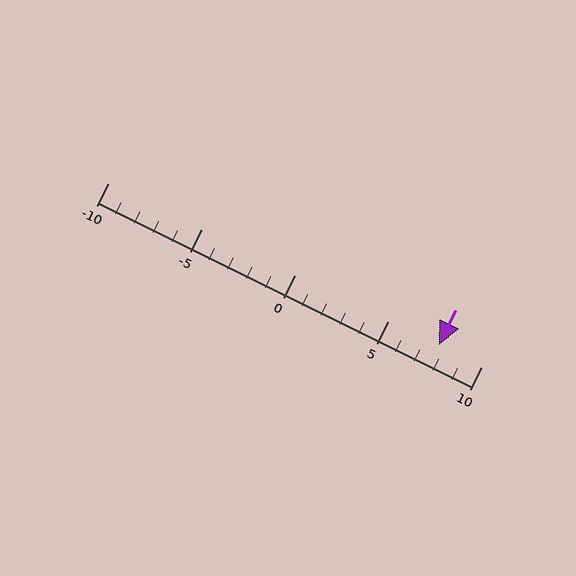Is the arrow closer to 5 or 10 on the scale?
The arrow is closer to 10.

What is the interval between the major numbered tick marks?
The major tick marks are spaced 5 units apart.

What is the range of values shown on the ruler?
The ruler shows values from -10 to 10.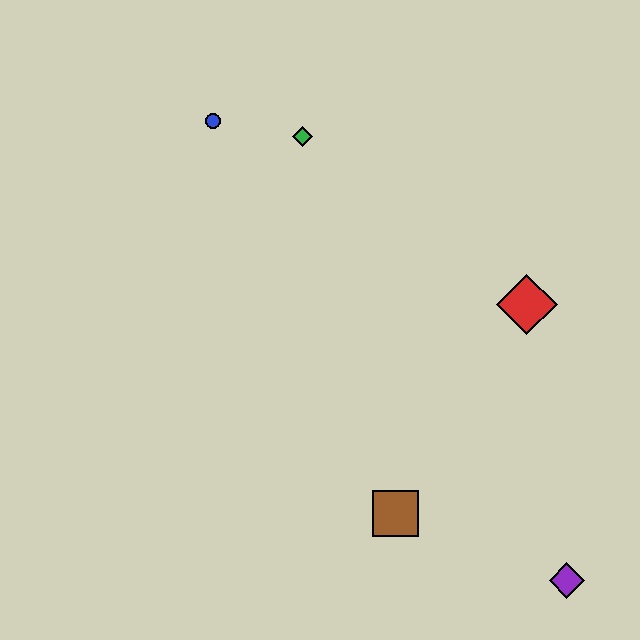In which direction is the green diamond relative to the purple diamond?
The green diamond is above the purple diamond.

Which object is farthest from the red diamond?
The blue circle is farthest from the red diamond.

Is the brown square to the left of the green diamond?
No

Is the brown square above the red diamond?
No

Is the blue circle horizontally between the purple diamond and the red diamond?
No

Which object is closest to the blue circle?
The green diamond is closest to the blue circle.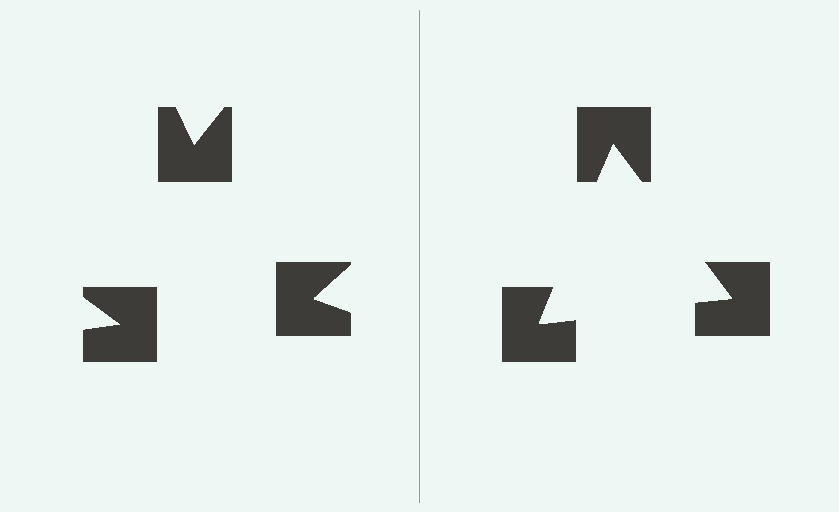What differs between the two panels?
The notched squares are positioned identically on both sides; only the wedge orientations differ. On the right they align to a triangle; on the left they are misaligned.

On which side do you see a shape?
An illusory triangle appears on the right side. On the left side the wedge cuts are rotated, so no coherent shape forms.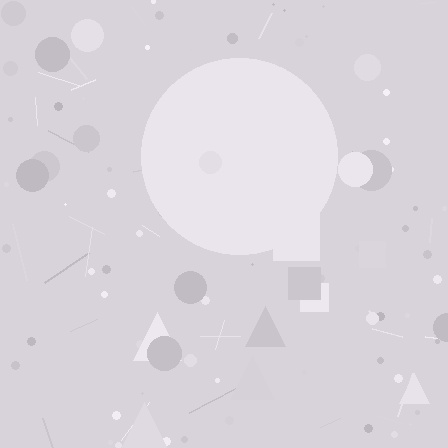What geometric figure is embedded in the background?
A circle is embedded in the background.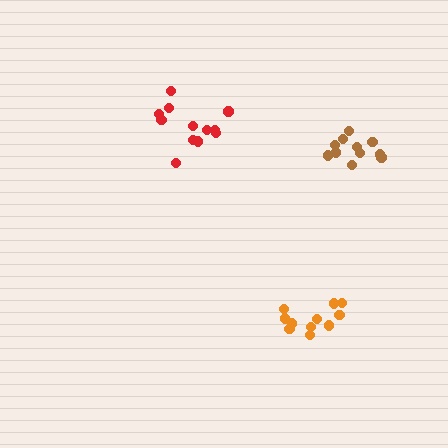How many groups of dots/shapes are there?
There are 3 groups.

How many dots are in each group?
Group 1: 11 dots, Group 2: 12 dots, Group 3: 11 dots (34 total).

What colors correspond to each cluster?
The clusters are colored: orange, red, brown.